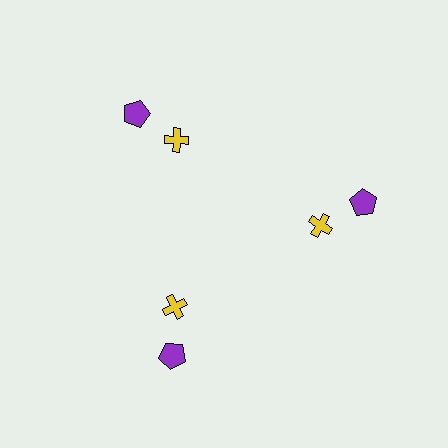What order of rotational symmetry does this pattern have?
This pattern has 3-fold rotational symmetry.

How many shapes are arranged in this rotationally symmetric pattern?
There are 6 shapes, arranged in 3 groups of 2.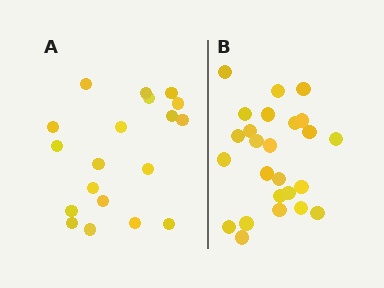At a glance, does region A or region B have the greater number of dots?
Region B (the right region) has more dots.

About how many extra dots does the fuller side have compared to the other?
Region B has about 6 more dots than region A.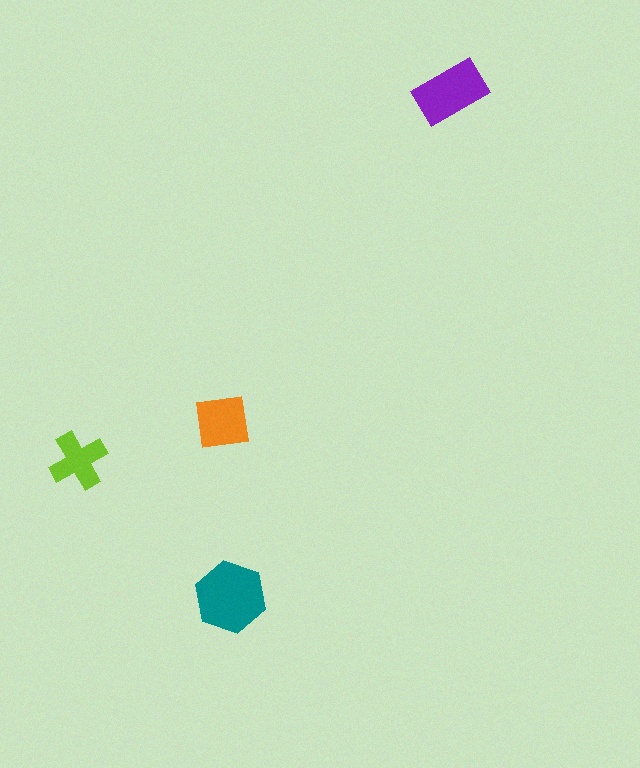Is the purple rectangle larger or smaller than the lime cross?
Larger.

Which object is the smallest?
The lime cross.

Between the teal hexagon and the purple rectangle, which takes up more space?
The teal hexagon.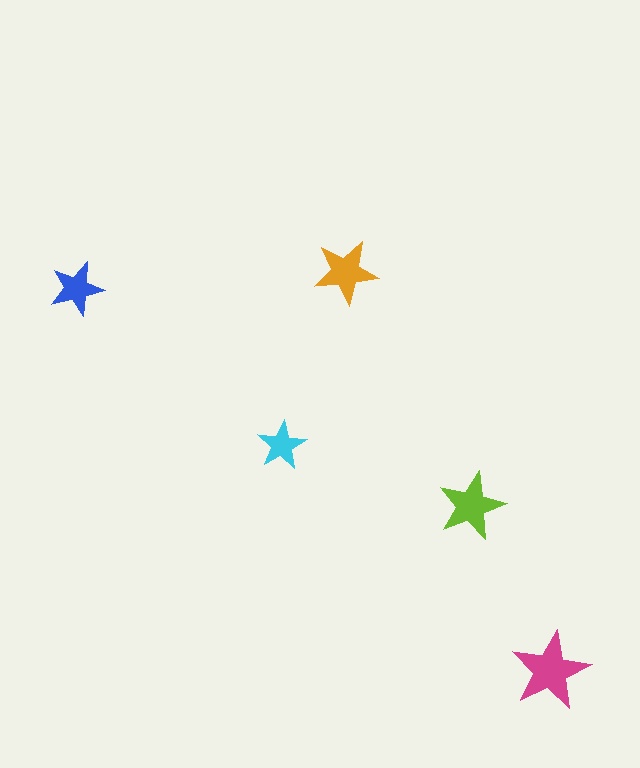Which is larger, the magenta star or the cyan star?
The magenta one.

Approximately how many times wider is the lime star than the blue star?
About 1.5 times wider.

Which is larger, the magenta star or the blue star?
The magenta one.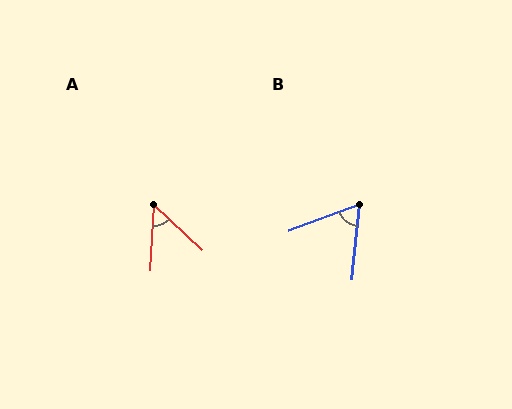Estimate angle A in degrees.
Approximately 50 degrees.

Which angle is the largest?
B, at approximately 64 degrees.